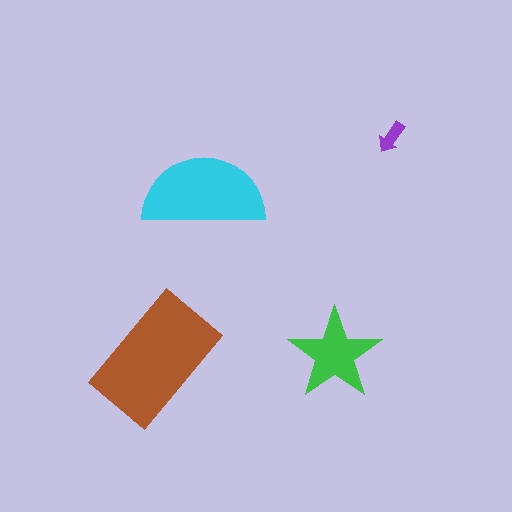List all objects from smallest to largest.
The purple arrow, the green star, the cyan semicircle, the brown rectangle.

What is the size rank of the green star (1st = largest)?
3rd.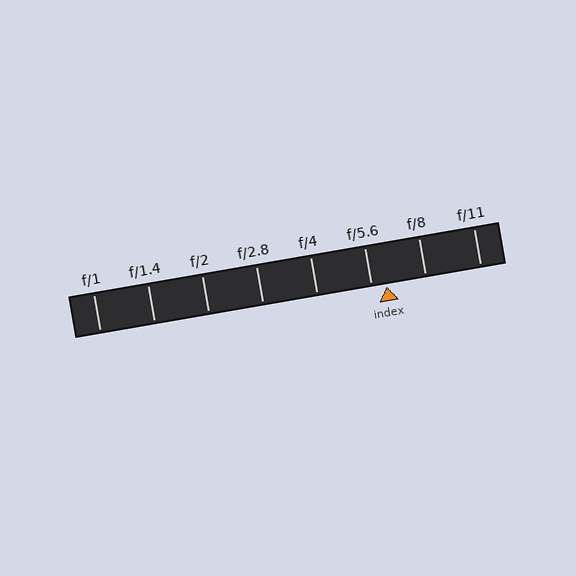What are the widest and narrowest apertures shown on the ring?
The widest aperture shown is f/1 and the narrowest is f/11.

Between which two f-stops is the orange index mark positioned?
The index mark is between f/5.6 and f/8.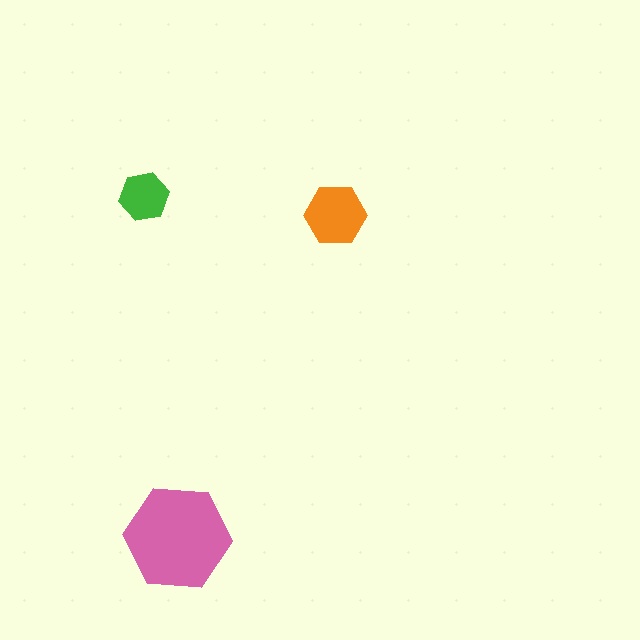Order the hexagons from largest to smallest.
the pink one, the orange one, the green one.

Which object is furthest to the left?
The green hexagon is leftmost.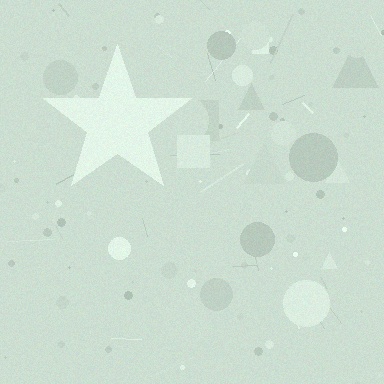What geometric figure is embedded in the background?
A star is embedded in the background.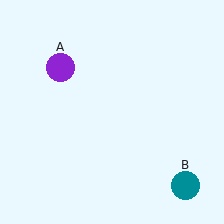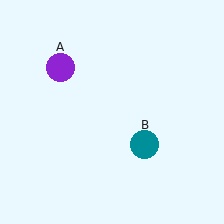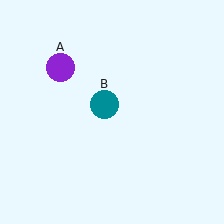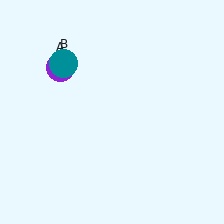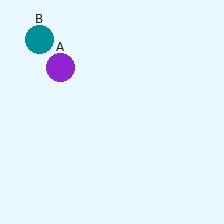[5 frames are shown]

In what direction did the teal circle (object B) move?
The teal circle (object B) moved up and to the left.